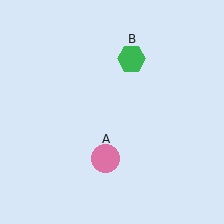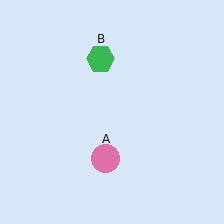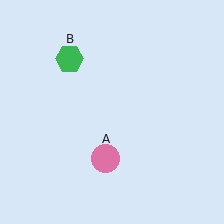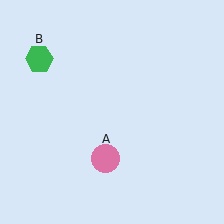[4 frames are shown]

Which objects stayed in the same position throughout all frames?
Pink circle (object A) remained stationary.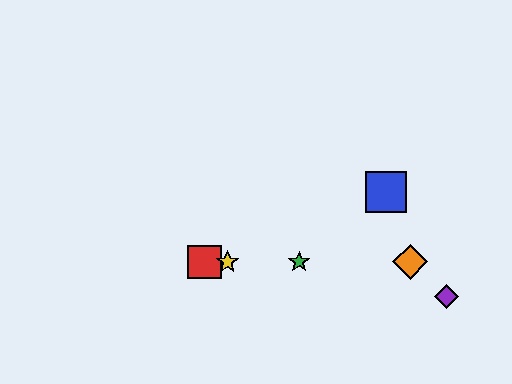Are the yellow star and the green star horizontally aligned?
Yes, both are at y≈262.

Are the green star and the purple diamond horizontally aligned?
No, the green star is at y≈262 and the purple diamond is at y≈296.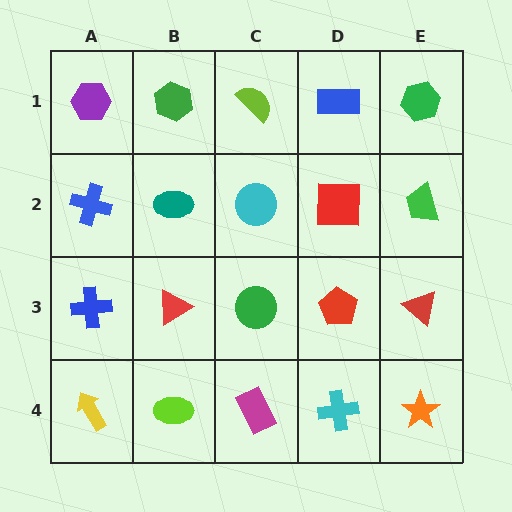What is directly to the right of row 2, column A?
A teal ellipse.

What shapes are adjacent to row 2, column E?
A green hexagon (row 1, column E), a red triangle (row 3, column E), a red square (row 2, column D).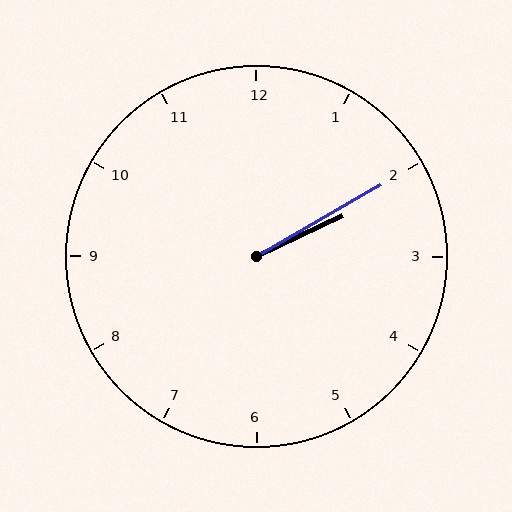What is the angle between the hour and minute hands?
Approximately 5 degrees.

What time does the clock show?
2:10.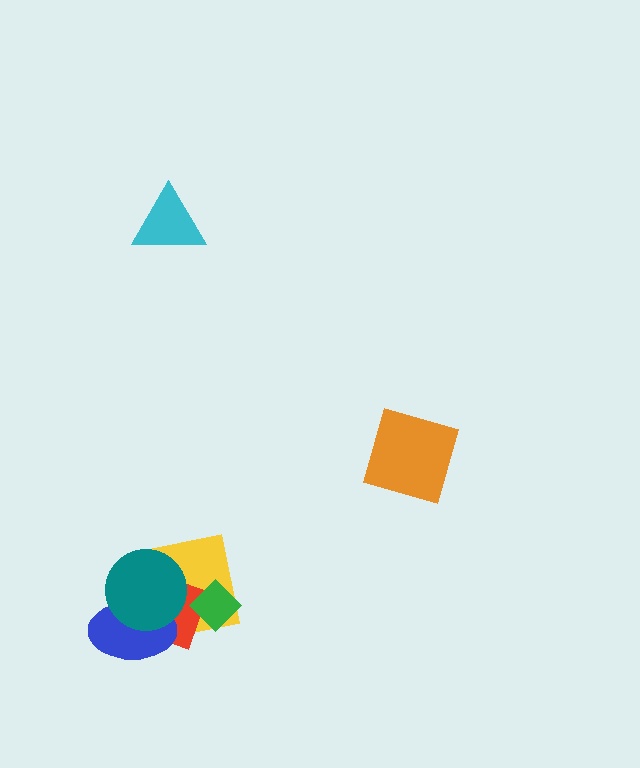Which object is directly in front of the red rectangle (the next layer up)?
The green diamond is directly in front of the red rectangle.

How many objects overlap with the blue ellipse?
3 objects overlap with the blue ellipse.